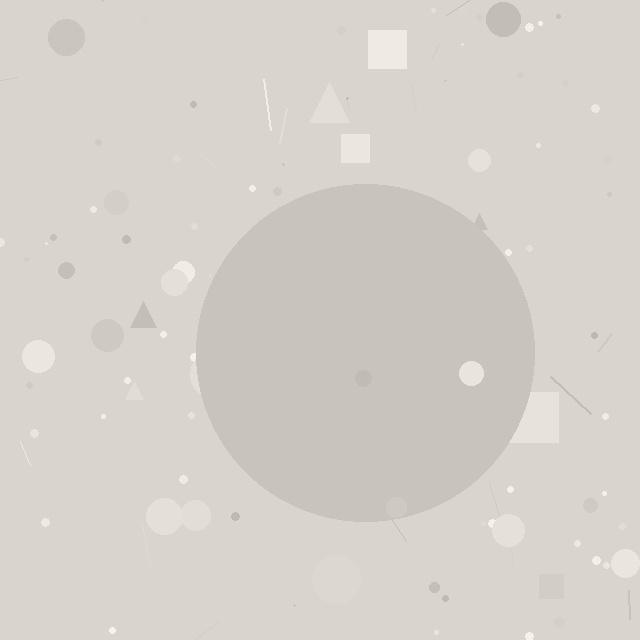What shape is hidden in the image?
A circle is hidden in the image.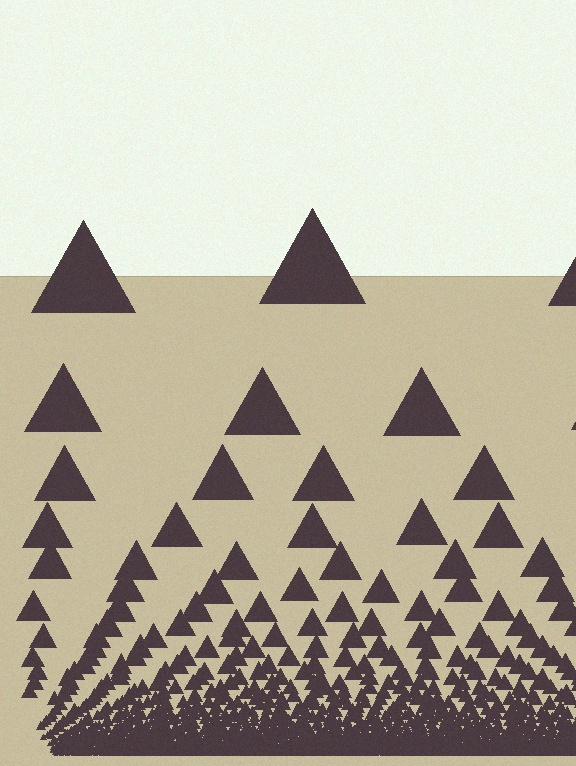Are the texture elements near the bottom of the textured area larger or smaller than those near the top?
Smaller. The gradient is inverted — elements near the bottom are smaller and denser.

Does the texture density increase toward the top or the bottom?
Density increases toward the bottom.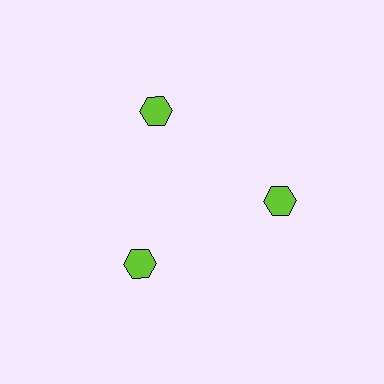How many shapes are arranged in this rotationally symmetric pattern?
There are 3 shapes, arranged in 3 groups of 1.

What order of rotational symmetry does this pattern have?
This pattern has 3-fold rotational symmetry.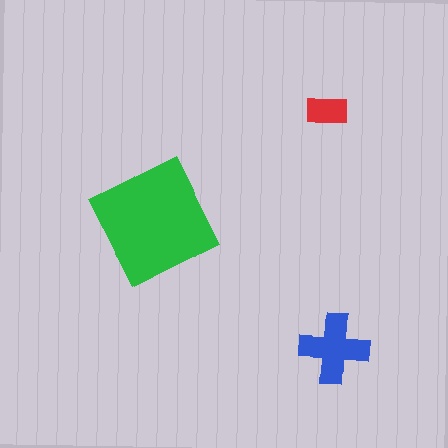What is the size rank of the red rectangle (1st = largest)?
3rd.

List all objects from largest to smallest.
The green square, the blue cross, the red rectangle.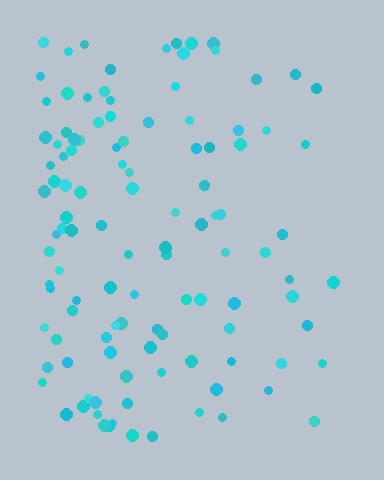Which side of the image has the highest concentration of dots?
The left.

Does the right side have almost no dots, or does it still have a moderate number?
Still a moderate number, just noticeably fewer than the left.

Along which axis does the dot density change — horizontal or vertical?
Horizontal.